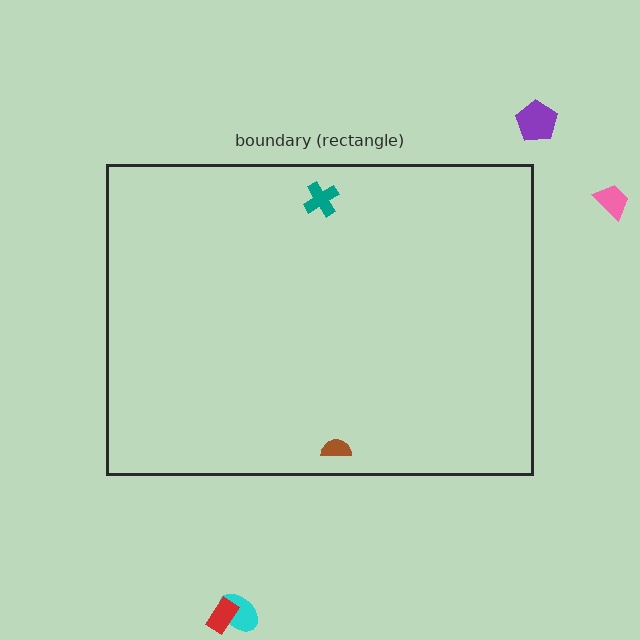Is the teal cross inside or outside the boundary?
Inside.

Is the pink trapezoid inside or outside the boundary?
Outside.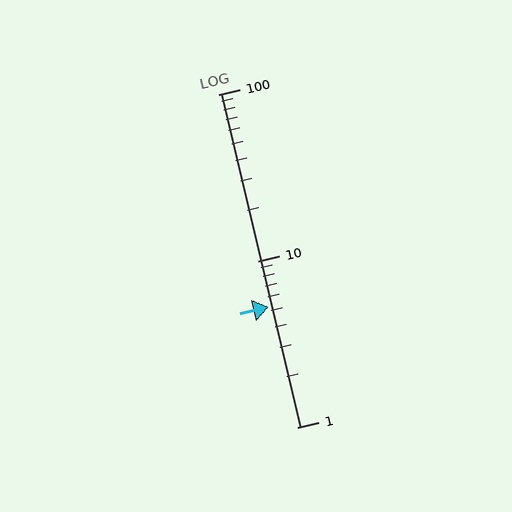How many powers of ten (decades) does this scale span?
The scale spans 2 decades, from 1 to 100.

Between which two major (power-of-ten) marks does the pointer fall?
The pointer is between 1 and 10.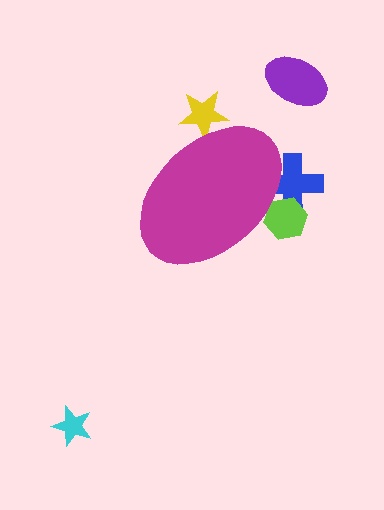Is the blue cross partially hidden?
Yes, the blue cross is partially hidden behind the magenta ellipse.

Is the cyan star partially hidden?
No, the cyan star is fully visible.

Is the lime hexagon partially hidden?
Yes, the lime hexagon is partially hidden behind the magenta ellipse.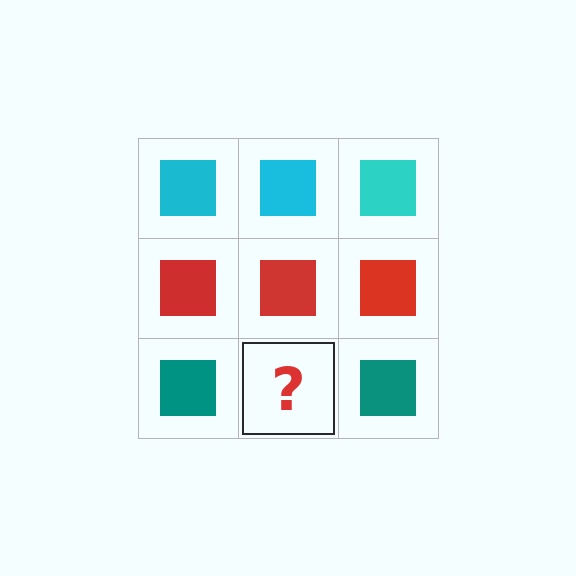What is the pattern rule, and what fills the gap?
The rule is that each row has a consistent color. The gap should be filled with a teal square.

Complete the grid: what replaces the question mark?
The question mark should be replaced with a teal square.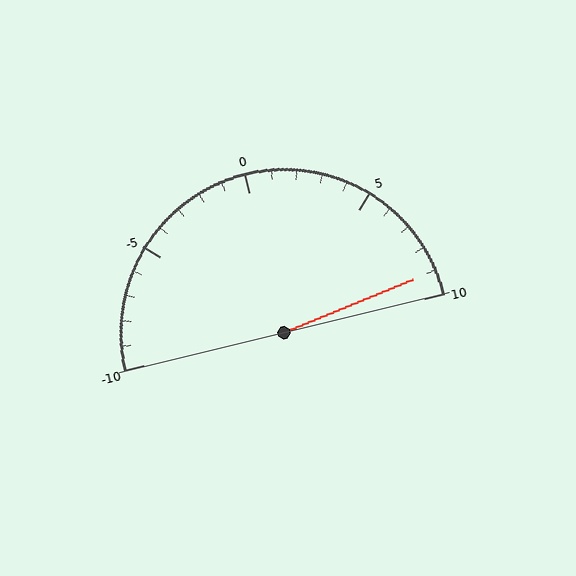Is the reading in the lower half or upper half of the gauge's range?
The reading is in the upper half of the range (-10 to 10).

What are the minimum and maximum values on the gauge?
The gauge ranges from -10 to 10.